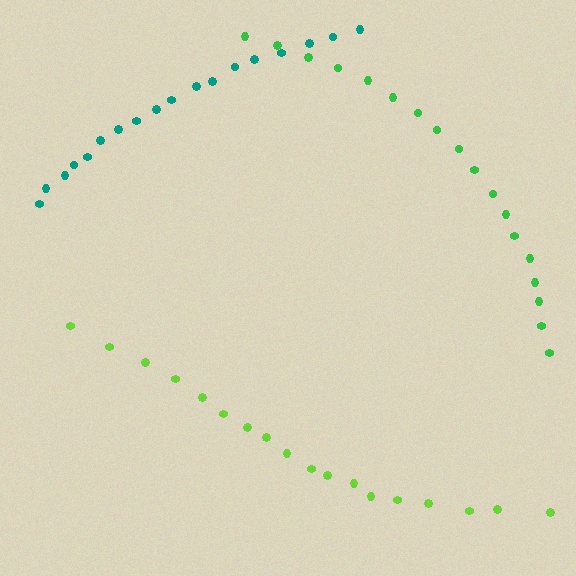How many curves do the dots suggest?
There are 3 distinct paths.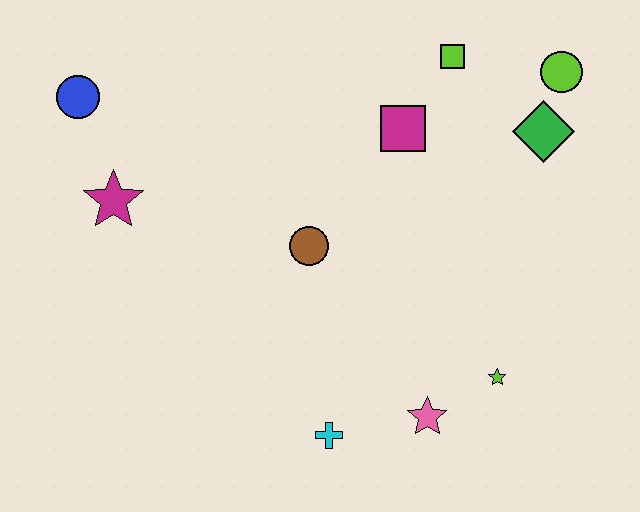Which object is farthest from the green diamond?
The blue circle is farthest from the green diamond.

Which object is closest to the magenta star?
The blue circle is closest to the magenta star.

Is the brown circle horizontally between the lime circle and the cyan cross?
No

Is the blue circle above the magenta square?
Yes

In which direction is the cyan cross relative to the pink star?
The cyan cross is to the left of the pink star.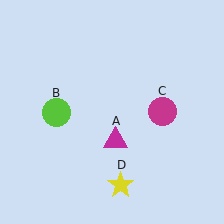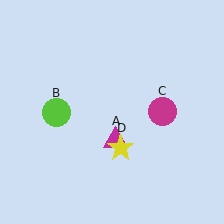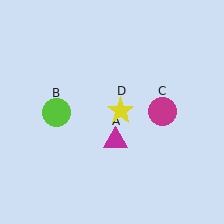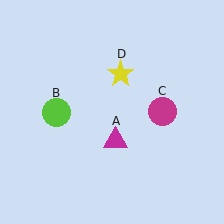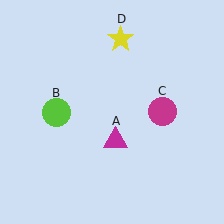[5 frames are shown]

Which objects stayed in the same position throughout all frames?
Magenta triangle (object A) and lime circle (object B) and magenta circle (object C) remained stationary.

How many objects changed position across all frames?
1 object changed position: yellow star (object D).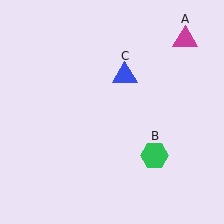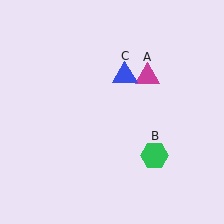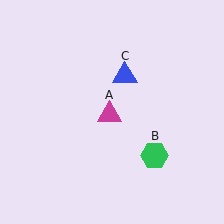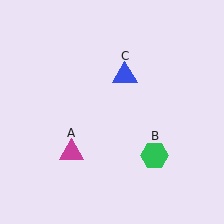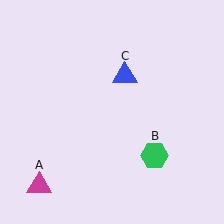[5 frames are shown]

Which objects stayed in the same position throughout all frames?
Green hexagon (object B) and blue triangle (object C) remained stationary.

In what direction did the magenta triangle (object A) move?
The magenta triangle (object A) moved down and to the left.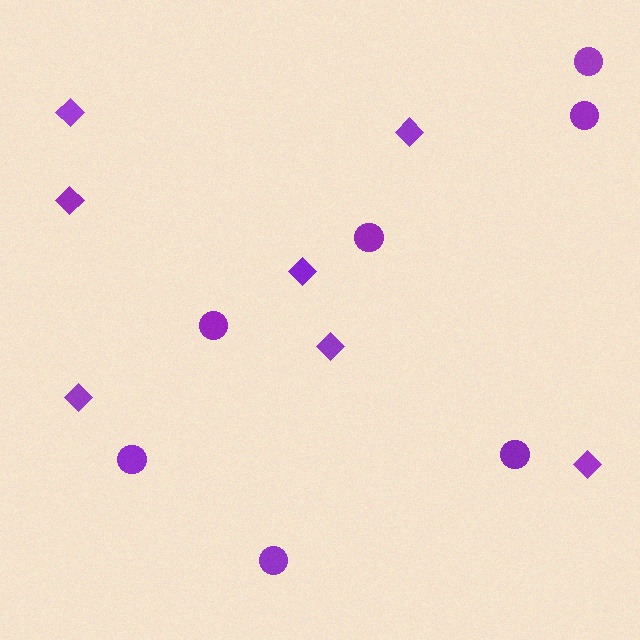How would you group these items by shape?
There are 2 groups: one group of circles (7) and one group of diamonds (7).